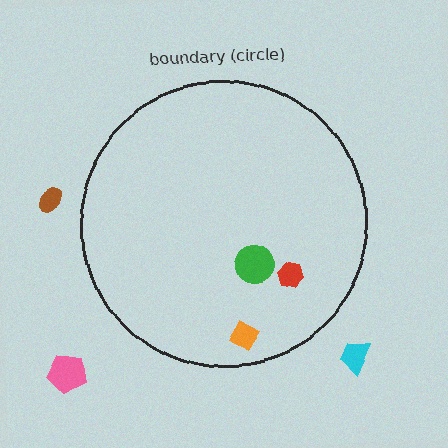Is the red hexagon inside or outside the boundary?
Inside.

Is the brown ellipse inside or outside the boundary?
Outside.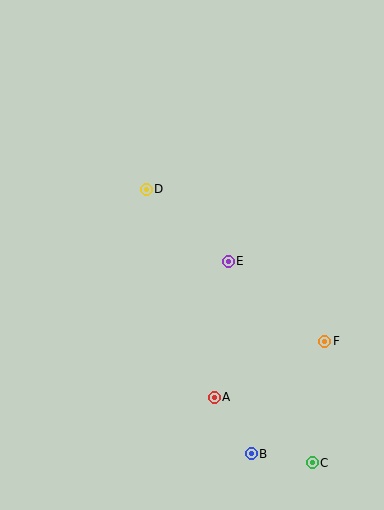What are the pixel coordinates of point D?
Point D is at (146, 189).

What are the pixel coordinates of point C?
Point C is at (312, 463).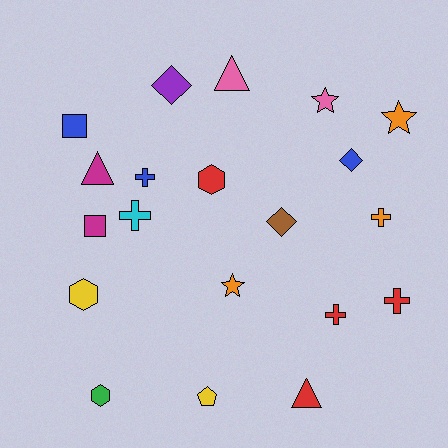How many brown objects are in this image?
There is 1 brown object.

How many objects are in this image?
There are 20 objects.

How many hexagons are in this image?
There are 3 hexagons.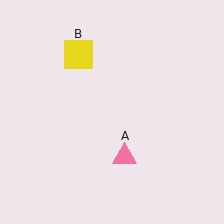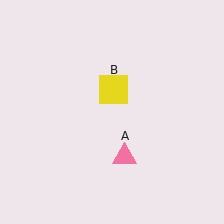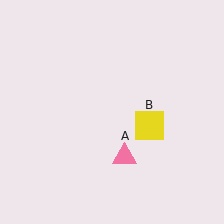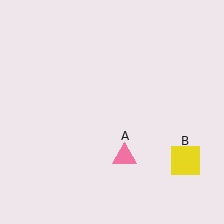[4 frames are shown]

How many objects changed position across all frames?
1 object changed position: yellow square (object B).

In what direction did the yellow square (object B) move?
The yellow square (object B) moved down and to the right.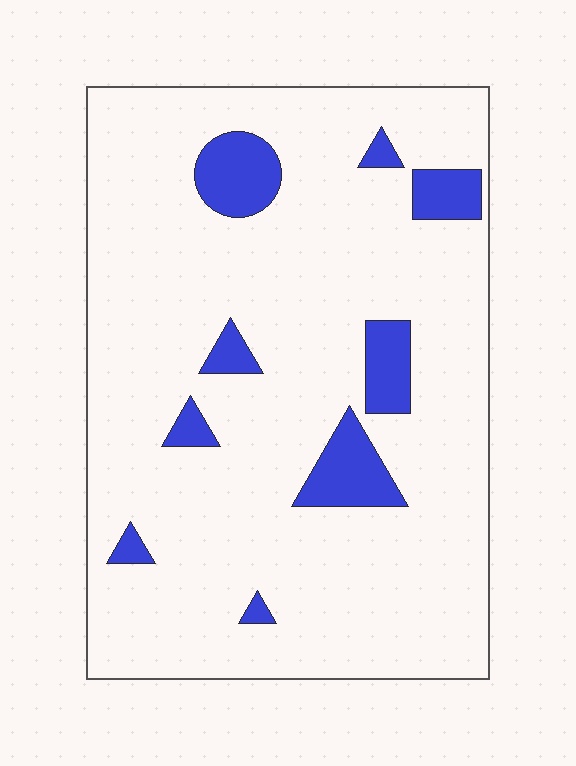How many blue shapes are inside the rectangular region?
9.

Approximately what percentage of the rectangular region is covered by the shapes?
Approximately 10%.